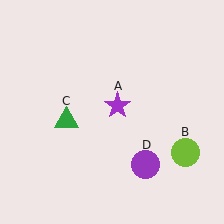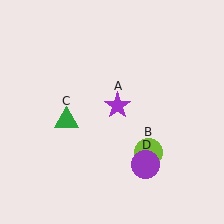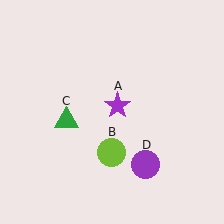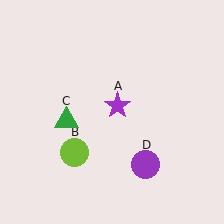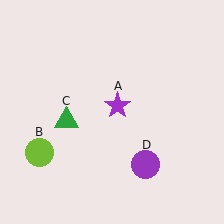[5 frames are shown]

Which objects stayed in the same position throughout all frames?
Purple star (object A) and green triangle (object C) and purple circle (object D) remained stationary.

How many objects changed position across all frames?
1 object changed position: lime circle (object B).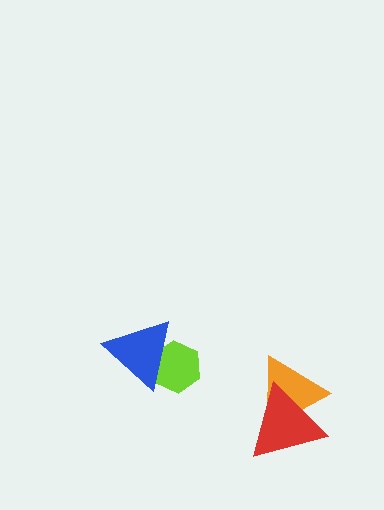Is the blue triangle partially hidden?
No, no other shape covers it.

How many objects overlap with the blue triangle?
1 object overlaps with the blue triangle.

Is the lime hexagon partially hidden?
Yes, it is partially covered by another shape.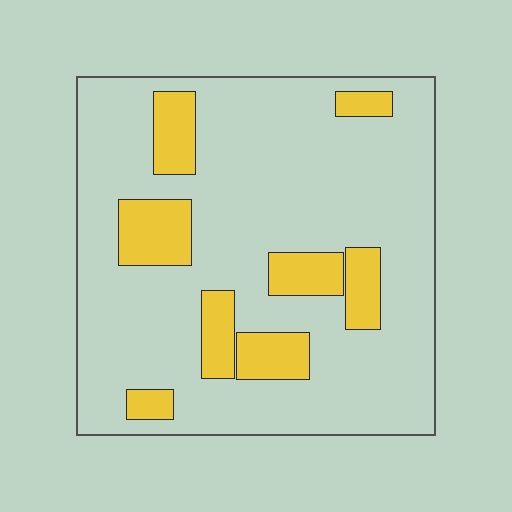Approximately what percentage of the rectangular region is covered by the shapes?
Approximately 20%.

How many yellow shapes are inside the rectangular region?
8.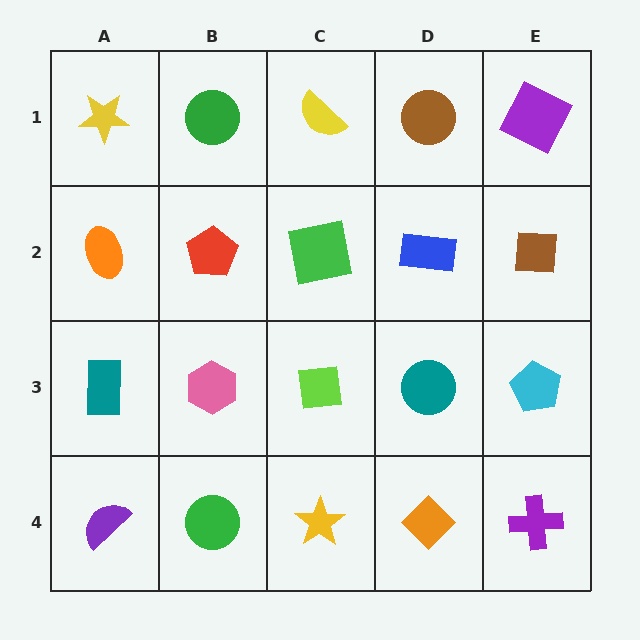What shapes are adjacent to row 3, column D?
A blue rectangle (row 2, column D), an orange diamond (row 4, column D), a lime square (row 3, column C), a cyan pentagon (row 3, column E).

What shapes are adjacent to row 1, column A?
An orange ellipse (row 2, column A), a green circle (row 1, column B).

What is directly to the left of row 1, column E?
A brown circle.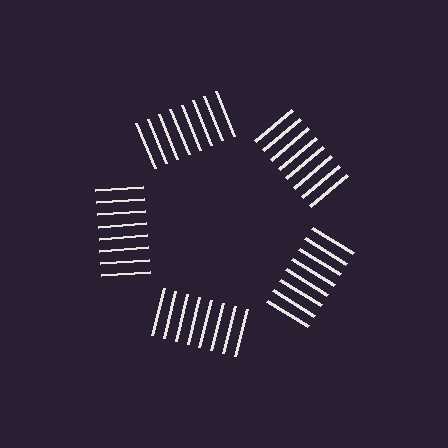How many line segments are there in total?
40 — 8 along each of the 5 edges.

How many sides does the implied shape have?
5 sides — the line-ends trace a pentagon.